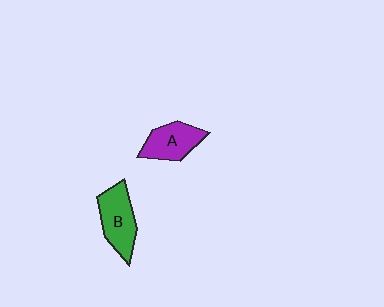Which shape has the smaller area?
Shape A (purple).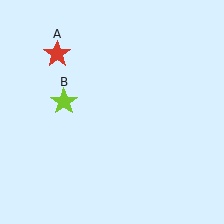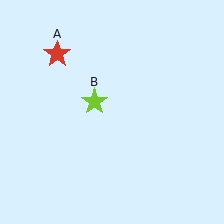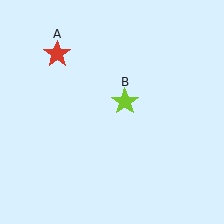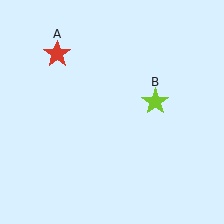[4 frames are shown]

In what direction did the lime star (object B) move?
The lime star (object B) moved right.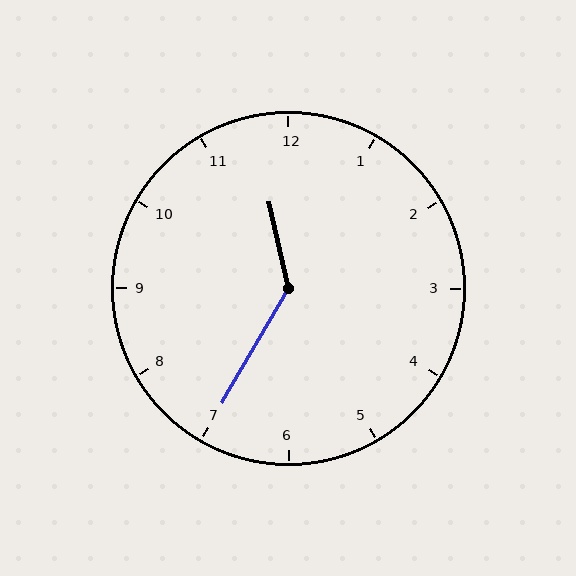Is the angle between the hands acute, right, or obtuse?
It is obtuse.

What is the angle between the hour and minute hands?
Approximately 138 degrees.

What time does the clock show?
11:35.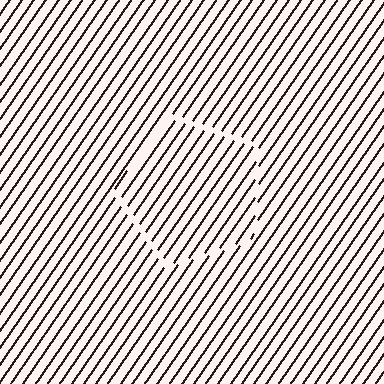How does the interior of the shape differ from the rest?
The interior of the shape contains the same grating, shifted by half a period — the contour is defined by the phase discontinuity where line-ends from the inner and outer gratings abut.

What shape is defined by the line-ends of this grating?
An illusory pentagon. The interior of the shape contains the same grating, shifted by half a period — the contour is defined by the phase discontinuity where line-ends from the inner and outer gratings abut.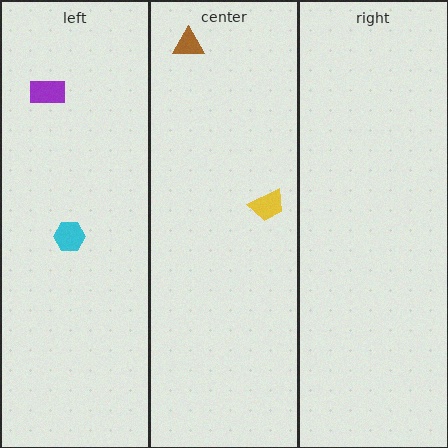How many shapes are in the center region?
2.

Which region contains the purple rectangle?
The left region.